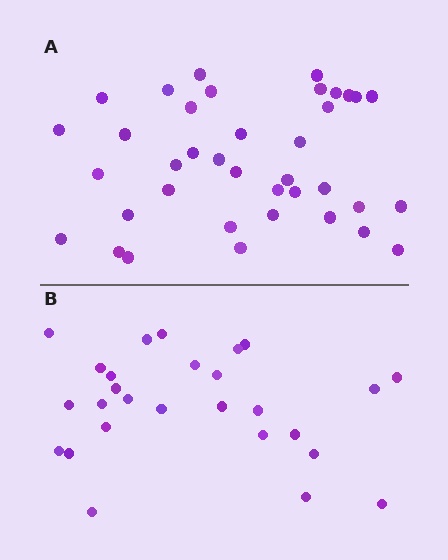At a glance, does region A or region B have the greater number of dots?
Region A (the top region) has more dots.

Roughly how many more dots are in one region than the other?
Region A has roughly 12 or so more dots than region B.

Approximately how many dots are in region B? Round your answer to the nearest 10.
About 30 dots. (The exact count is 27, which rounds to 30.)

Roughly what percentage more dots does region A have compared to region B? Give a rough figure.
About 40% more.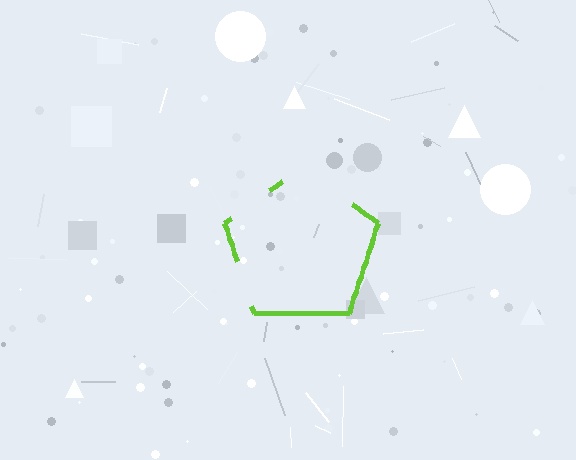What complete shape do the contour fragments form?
The contour fragments form a pentagon.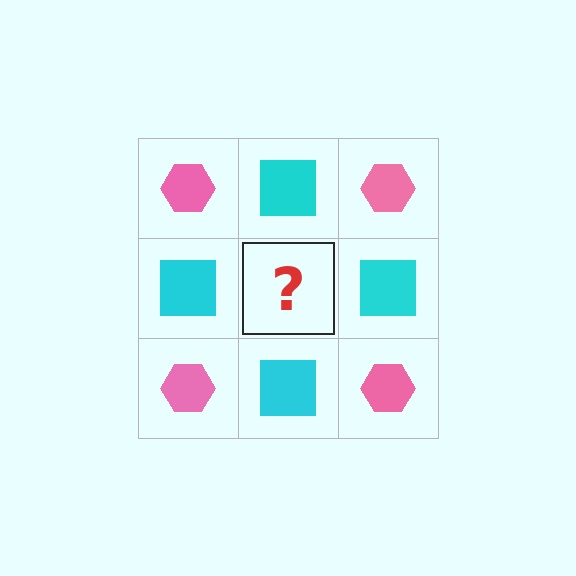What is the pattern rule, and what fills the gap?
The rule is that it alternates pink hexagon and cyan square in a checkerboard pattern. The gap should be filled with a pink hexagon.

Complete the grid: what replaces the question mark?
The question mark should be replaced with a pink hexagon.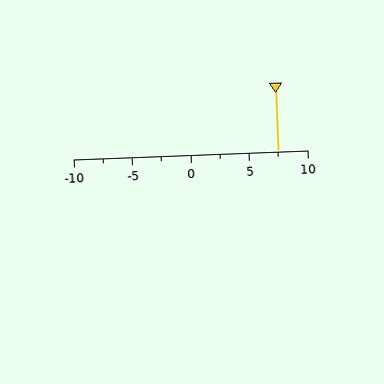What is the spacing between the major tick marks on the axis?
The major ticks are spaced 5 apart.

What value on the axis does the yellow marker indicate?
The marker indicates approximately 7.5.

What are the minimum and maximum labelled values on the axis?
The axis runs from -10 to 10.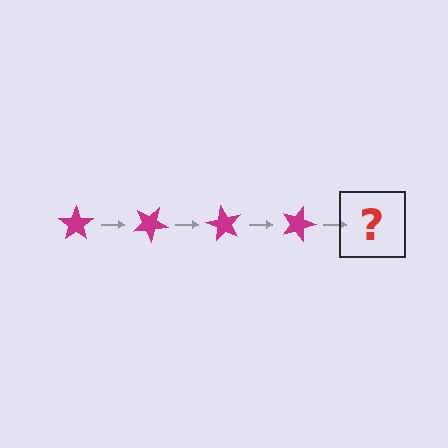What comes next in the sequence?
The next element should be a magenta star rotated 120 degrees.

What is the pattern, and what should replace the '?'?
The pattern is that the star rotates 30 degrees each step. The '?' should be a magenta star rotated 120 degrees.